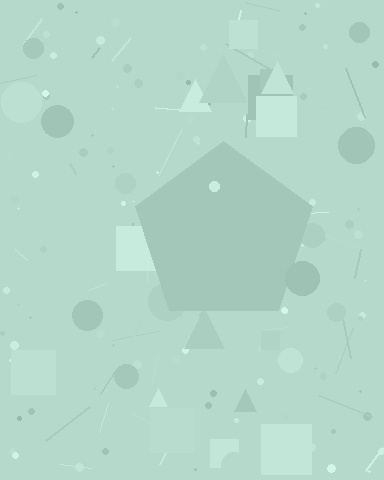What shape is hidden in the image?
A pentagon is hidden in the image.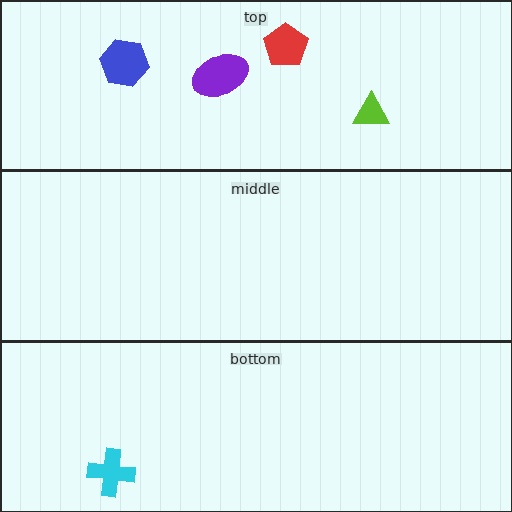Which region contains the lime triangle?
The top region.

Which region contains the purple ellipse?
The top region.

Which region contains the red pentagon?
The top region.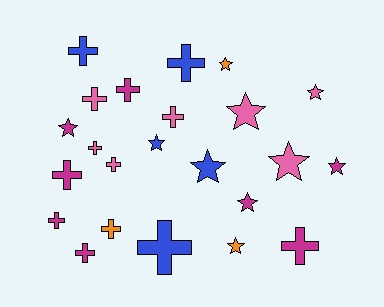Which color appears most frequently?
Magenta, with 8 objects.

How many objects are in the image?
There are 23 objects.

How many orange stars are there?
There are 2 orange stars.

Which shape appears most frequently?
Cross, with 13 objects.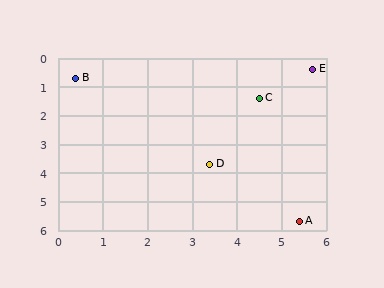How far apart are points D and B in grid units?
Points D and B are about 4.2 grid units apart.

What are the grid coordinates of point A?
Point A is at approximately (5.4, 5.7).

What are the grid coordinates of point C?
Point C is at approximately (4.5, 1.4).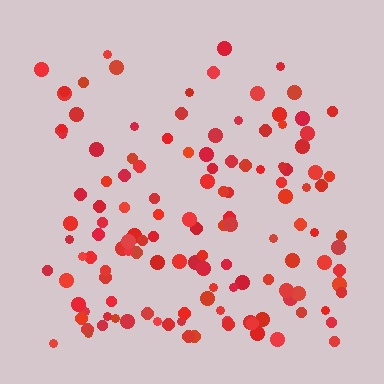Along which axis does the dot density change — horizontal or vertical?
Vertical.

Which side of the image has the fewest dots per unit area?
The top.